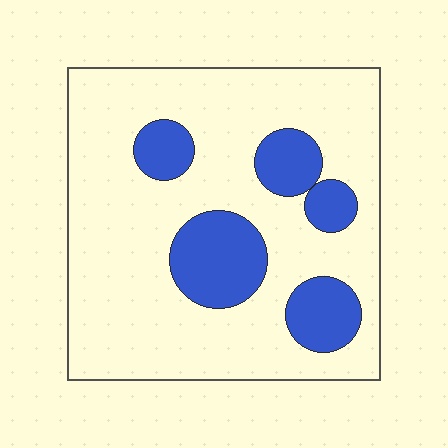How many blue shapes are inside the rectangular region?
5.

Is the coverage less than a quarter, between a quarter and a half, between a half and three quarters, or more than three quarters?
Less than a quarter.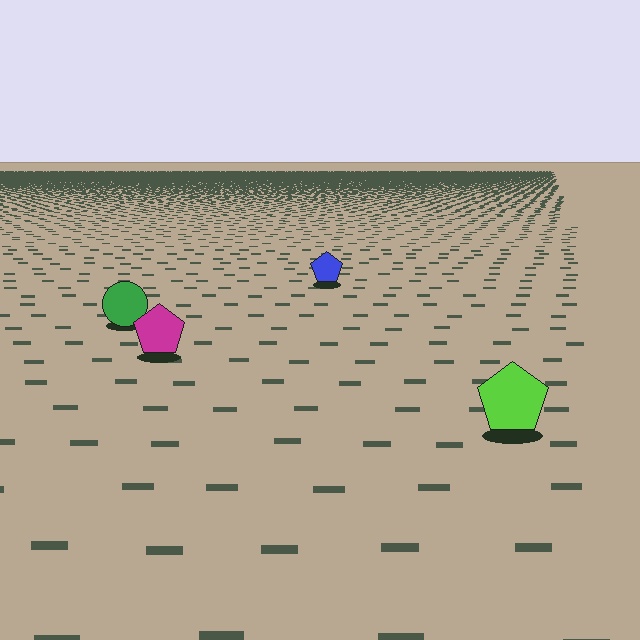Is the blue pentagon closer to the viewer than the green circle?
No. The green circle is closer — you can tell from the texture gradient: the ground texture is coarser near it.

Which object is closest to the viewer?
The lime pentagon is closest. The texture marks near it are larger and more spread out.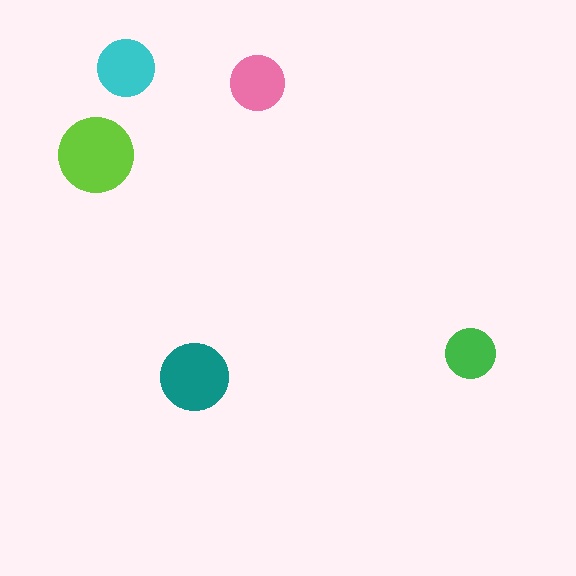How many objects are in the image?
There are 5 objects in the image.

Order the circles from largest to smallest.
the lime one, the teal one, the cyan one, the pink one, the green one.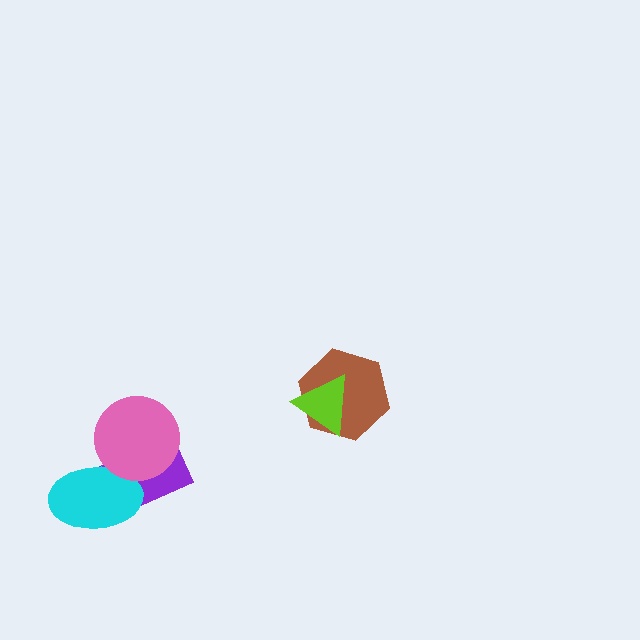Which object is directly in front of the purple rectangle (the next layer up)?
The cyan ellipse is directly in front of the purple rectangle.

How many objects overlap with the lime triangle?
1 object overlaps with the lime triangle.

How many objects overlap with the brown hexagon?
1 object overlaps with the brown hexagon.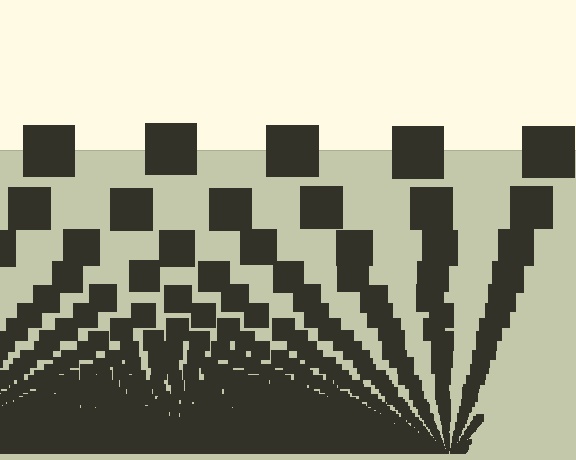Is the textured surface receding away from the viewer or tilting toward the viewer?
The surface appears to tilt toward the viewer. Texture elements get larger and sparser toward the top.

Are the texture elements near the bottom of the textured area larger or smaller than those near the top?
Smaller. The gradient is inverted — elements near the bottom are smaller and denser.